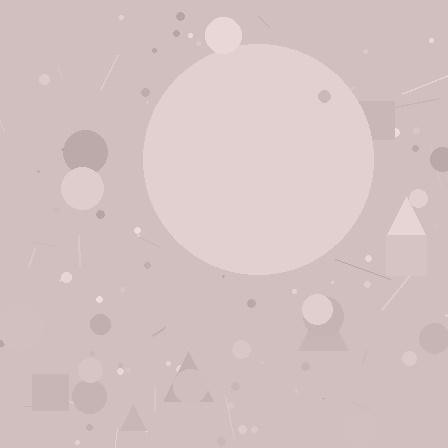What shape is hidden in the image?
A circle is hidden in the image.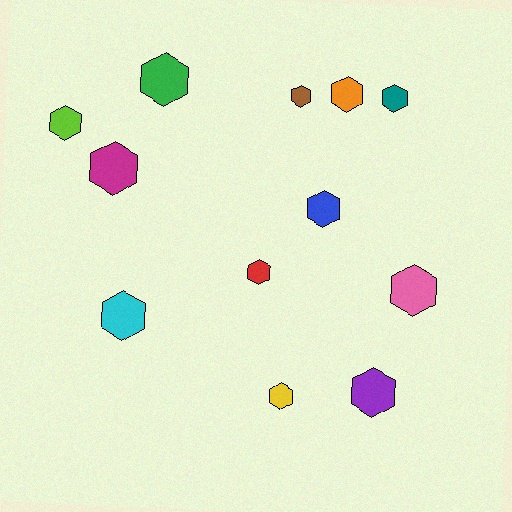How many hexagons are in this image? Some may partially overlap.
There are 12 hexagons.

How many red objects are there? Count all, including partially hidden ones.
There is 1 red object.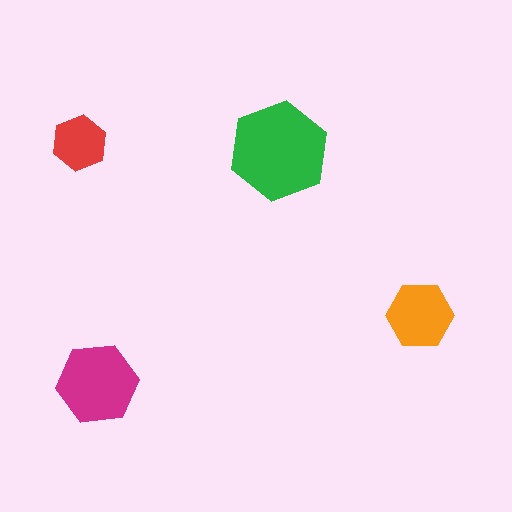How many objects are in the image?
There are 4 objects in the image.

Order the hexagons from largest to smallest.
the green one, the magenta one, the orange one, the red one.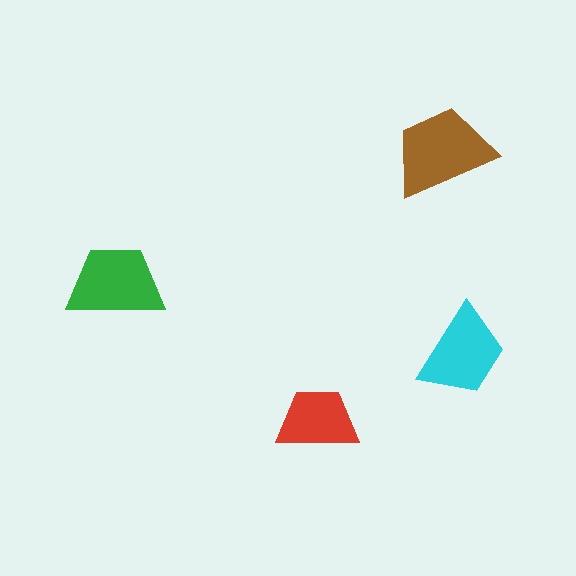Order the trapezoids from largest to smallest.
the brown one, the green one, the cyan one, the red one.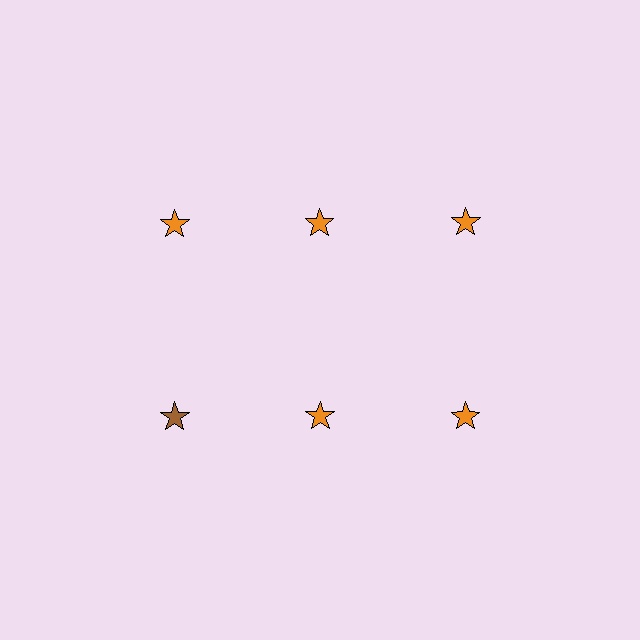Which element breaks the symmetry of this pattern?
The brown star in the second row, leftmost column breaks the symmetry. All other shapes are orange stars.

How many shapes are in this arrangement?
There are 6 shapes arranged in a grid pattern.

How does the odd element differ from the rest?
It has a different color: brown instead of orange.